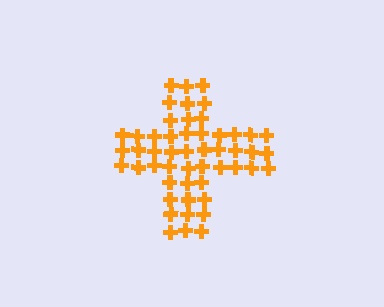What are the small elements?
The small elements are crosses.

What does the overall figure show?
The overall figure shows a cross.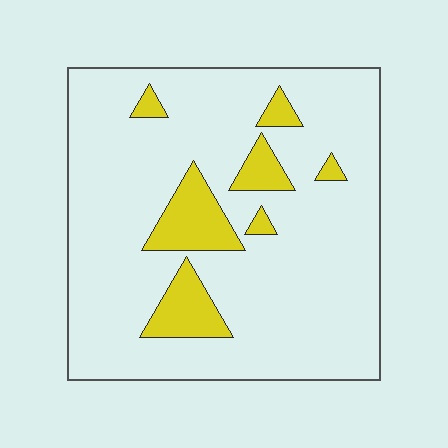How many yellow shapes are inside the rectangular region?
7.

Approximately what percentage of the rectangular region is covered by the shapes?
Approximately 15%.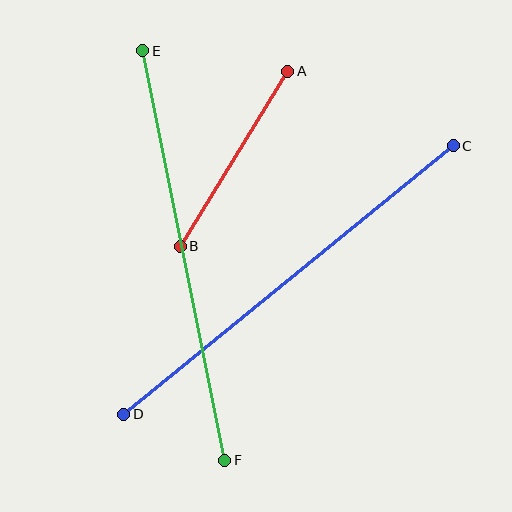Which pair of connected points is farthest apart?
Points C and D are farthest apart.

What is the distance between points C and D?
The distance is approximately 425 pixels.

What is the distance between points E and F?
The distance is approximately 418 pixels.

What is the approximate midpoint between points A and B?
The midpoint is at approximately (234, 159) pixels.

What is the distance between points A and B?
The distance is approximately 206 pixels.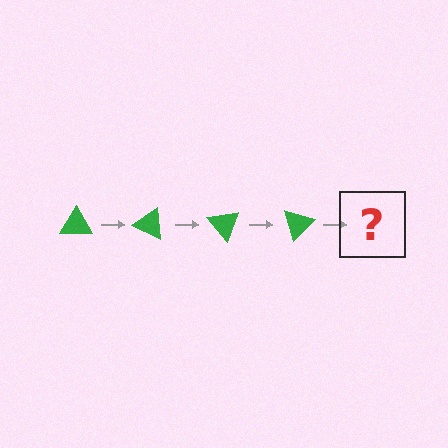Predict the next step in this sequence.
The next step is a green triangle rotated 100 degrees.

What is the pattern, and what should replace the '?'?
The pattern is that the triangle rotates 25 degrees each step. The '?' should be a green triangle rotated 100 degrees.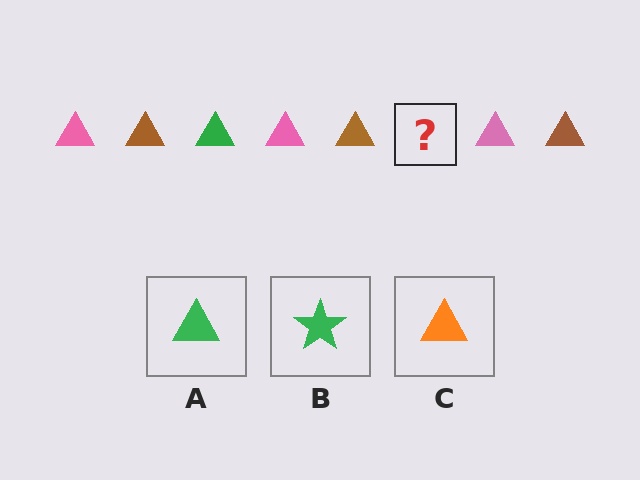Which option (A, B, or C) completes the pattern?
A.